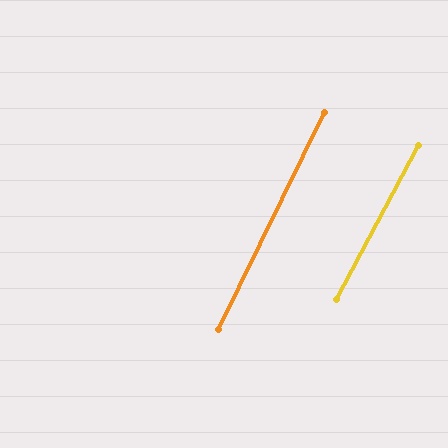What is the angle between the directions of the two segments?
Approximately 2 degrees.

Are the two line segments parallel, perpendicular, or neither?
Parallel — their directions differ by only 1.9°.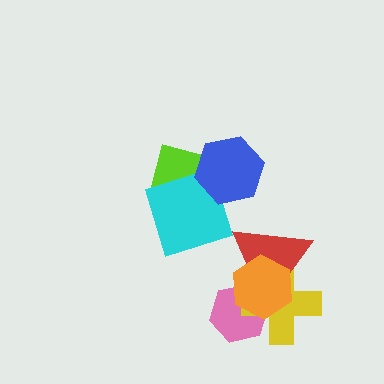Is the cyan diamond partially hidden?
Yes, it is partially covered by another shape.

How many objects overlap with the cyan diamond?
2 objects overlap with the cyan diamond.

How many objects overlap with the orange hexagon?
3 objects overlap with the orange hexagon.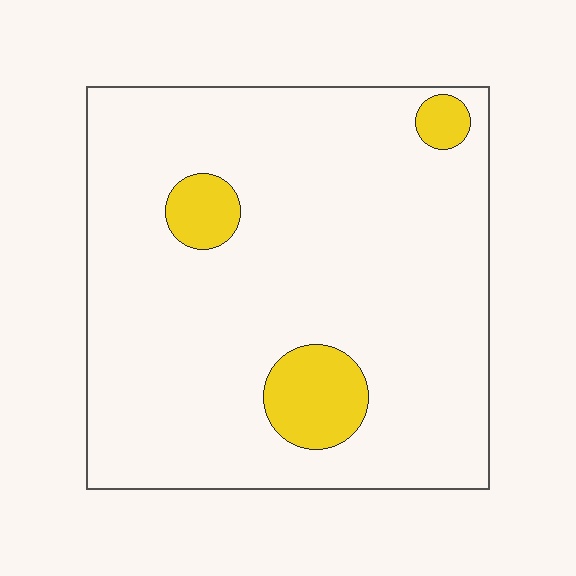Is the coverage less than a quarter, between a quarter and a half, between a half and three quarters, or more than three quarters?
Less than a quarter.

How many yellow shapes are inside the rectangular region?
3.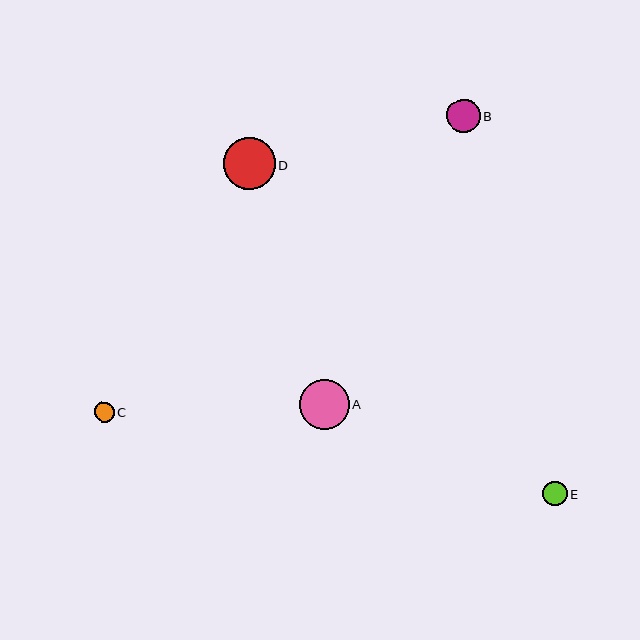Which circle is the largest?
Circle D is the largest with a size of approximately 52 pixels.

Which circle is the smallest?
Circle C is the smallest with a size of approximately 20 pixels.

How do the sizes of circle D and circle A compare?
Circle D and circle A are approximately the same size.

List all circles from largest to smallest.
From largest to smallest: D, A, B, E, C.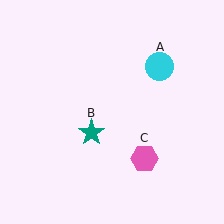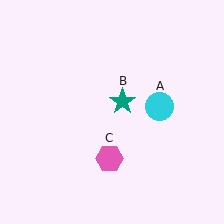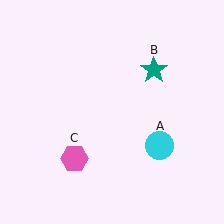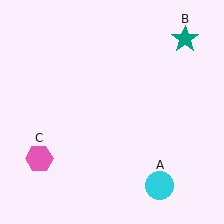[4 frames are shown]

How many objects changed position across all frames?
3 objects changed position: cyan circle (object A), teal star (object B), pink hexagon (object C).